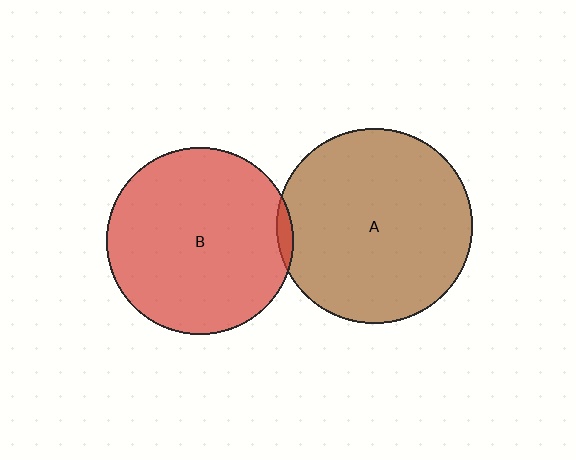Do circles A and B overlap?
Yes.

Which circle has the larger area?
Circle A (brown).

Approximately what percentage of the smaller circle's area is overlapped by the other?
Approximately 5%.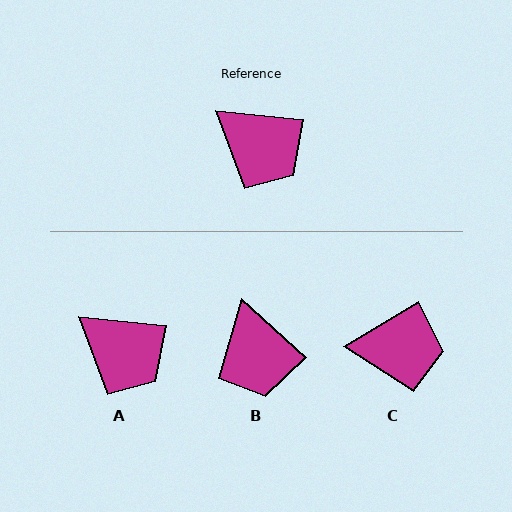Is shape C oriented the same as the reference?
No, it is off by about 37 degrees.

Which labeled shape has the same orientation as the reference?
A.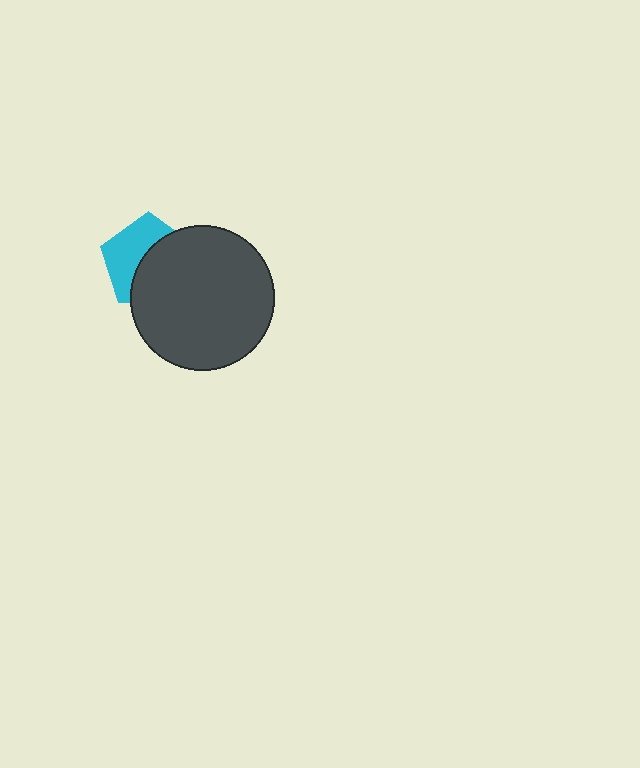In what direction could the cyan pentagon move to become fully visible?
The cyan pentagon could move toward the upper-left. That would shift it out from behind the dark gray circle entirely.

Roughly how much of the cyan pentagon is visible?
About half of it is visible (roughly 46%).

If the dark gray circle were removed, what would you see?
You would see the complete cyan pentagon.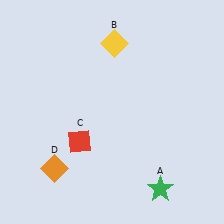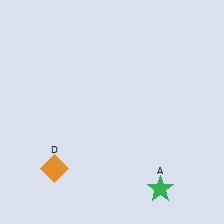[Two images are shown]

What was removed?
The yellow diamond (B), the red diamond (C) were removed in Image 2.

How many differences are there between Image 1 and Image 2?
There are 2 differences between the two images.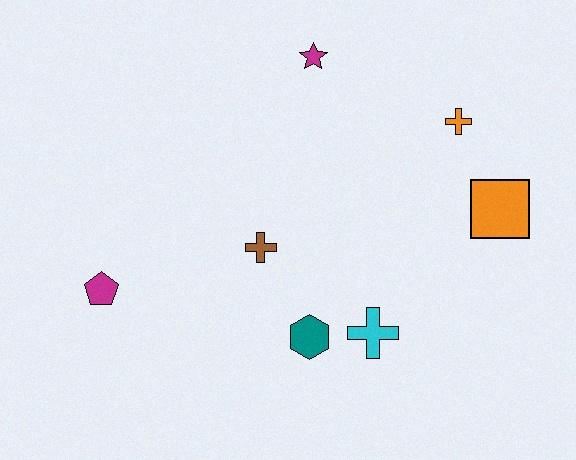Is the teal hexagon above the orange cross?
No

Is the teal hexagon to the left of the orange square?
Yes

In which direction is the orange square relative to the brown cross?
The orange square is to the right of the brown cross.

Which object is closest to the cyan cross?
The teal hexagon is closest to the cyan cross.